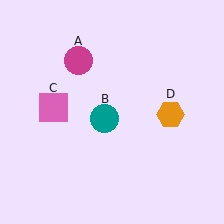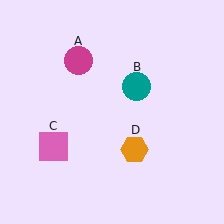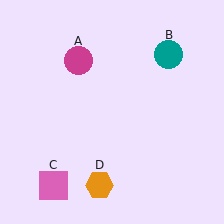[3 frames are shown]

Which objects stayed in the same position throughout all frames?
Magenta circle (object A) remained stationary.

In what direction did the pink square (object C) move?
The pink square (object C) moved down.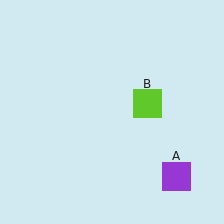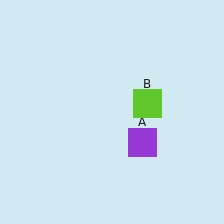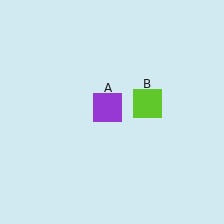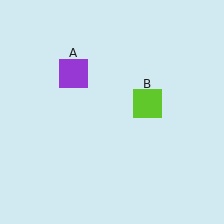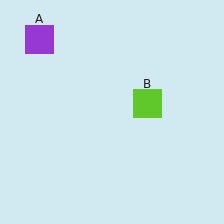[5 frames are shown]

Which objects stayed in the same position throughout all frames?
Lime square (object B) remained stationary.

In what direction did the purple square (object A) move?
The purple square (object A) moved up and to the left.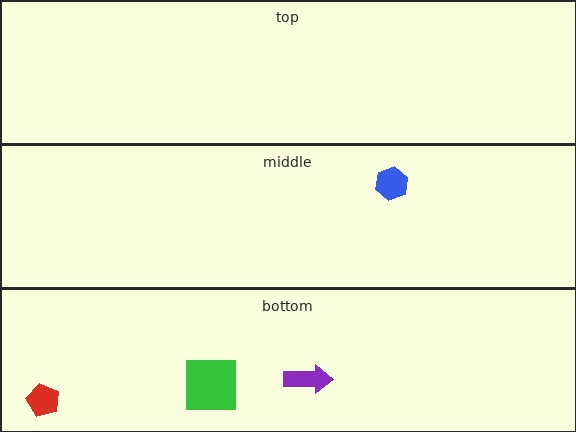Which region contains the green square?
The bottom region.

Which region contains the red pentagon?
The bottom region.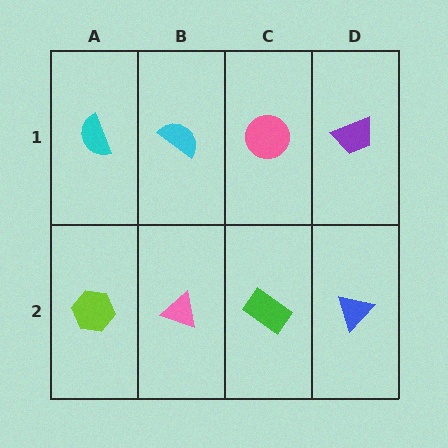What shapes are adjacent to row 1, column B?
A pink triangle (row 2, column B), a cyan semicircle (row 1, column A), a pink circle (row 1, column C).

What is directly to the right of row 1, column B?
A pink circle.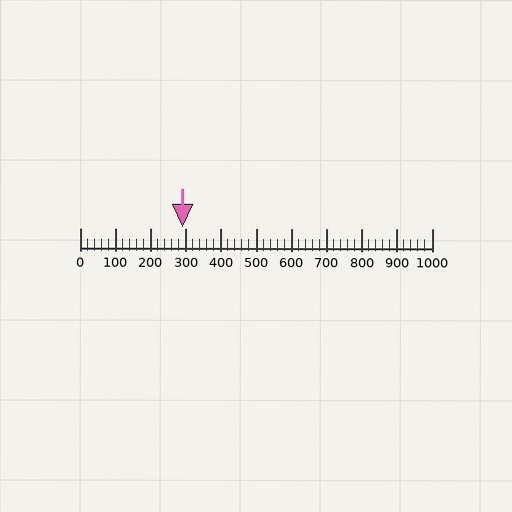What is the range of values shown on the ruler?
The ruler shows values from 0 to 1000.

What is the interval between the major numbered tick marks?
The major tick marks are spaced 100 units apart.